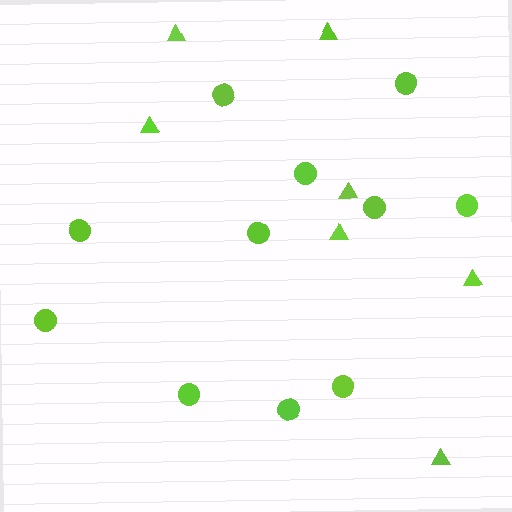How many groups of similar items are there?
There are 2 groups: one group of circles (11) and one group of triangles (7).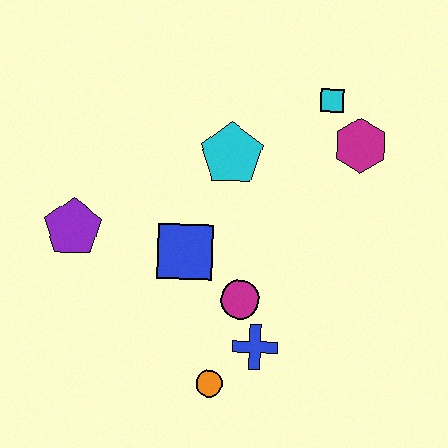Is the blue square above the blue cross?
Yes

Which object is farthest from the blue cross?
The cyan square is farthest from the blue cross.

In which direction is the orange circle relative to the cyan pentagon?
The orange circle is below the cyan pentagon.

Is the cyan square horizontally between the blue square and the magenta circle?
No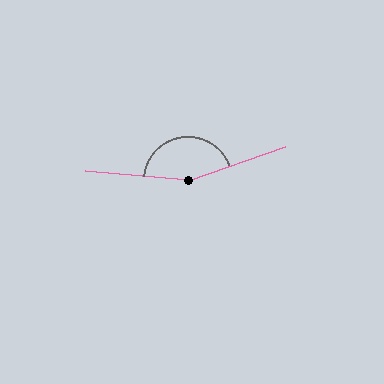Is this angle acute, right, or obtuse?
It is obtuse.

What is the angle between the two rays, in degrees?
Approximately 156 degrees.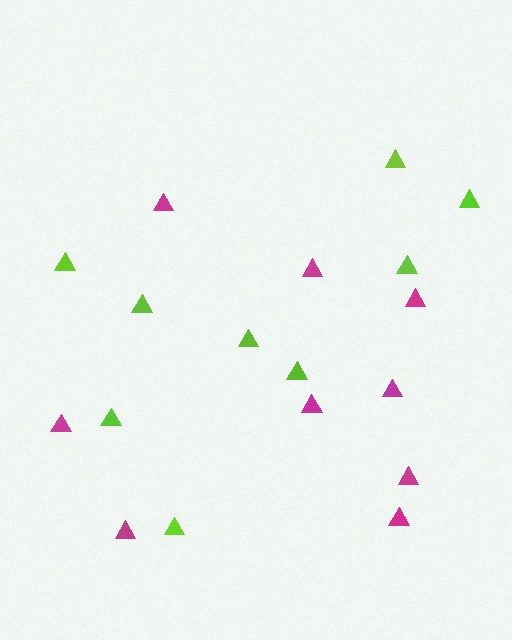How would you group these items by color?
There are 2 groups: one group of magenta triangles (9) and one group of lime triangles (9).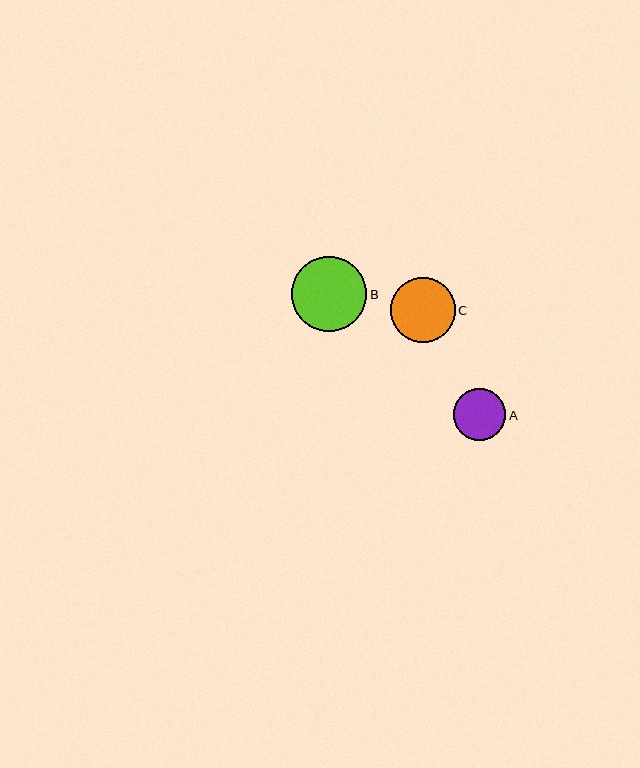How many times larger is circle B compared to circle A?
Circle B is approximately 1.5 times the size of circle A.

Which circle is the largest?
Circle B is the largest with a size of approximately 75 pixels.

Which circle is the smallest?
Circle A is the smallest with a size of approximately 52 pixels.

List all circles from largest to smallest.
From largest to smallest: B, C, A.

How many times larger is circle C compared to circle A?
Circle C is approximately 1.3 times the size of circle A.